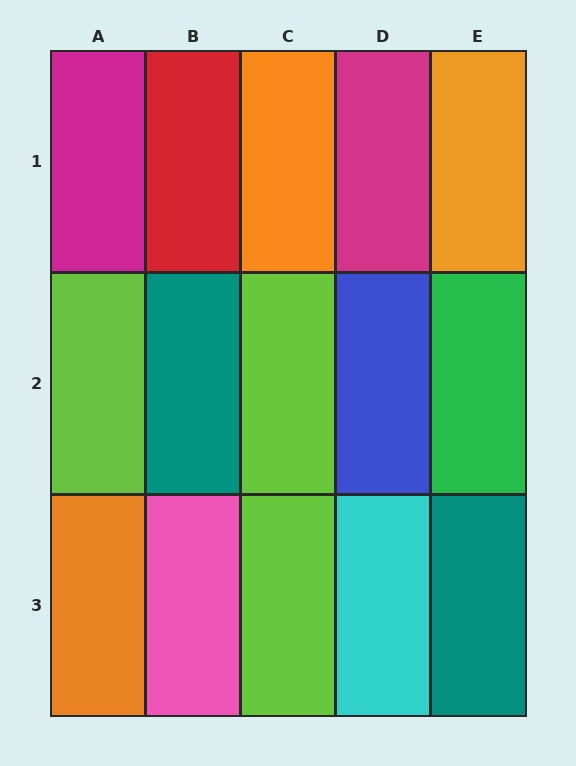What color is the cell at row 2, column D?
Blue.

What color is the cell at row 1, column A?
Magenta.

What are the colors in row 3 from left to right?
Orange, pink, lime, cyan, teal.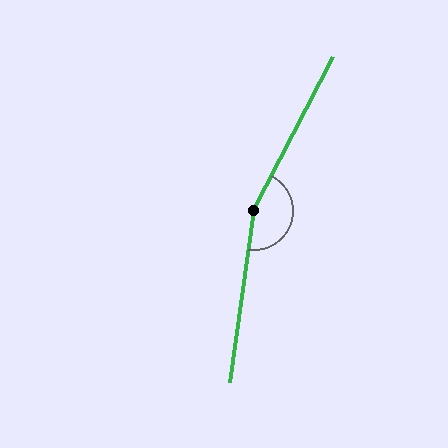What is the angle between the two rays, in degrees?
Approximately 161 degrees.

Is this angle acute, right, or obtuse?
It is obtuse.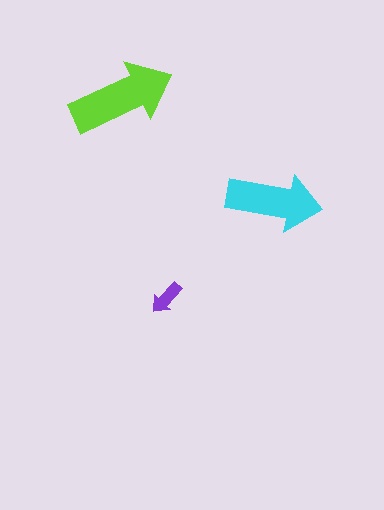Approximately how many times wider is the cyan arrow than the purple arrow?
About 2.5 times wider.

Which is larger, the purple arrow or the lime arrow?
The lime one.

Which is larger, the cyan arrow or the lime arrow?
The lime one.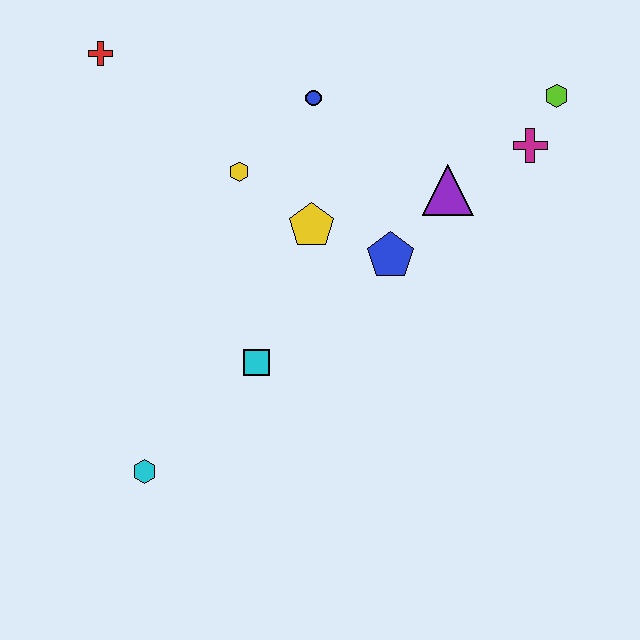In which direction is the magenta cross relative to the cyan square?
The magenta cross is to the right of the cyan square.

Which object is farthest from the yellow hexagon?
The lime hexagon is farthest from the yellow hexagon.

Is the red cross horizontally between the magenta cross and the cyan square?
No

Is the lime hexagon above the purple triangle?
Yes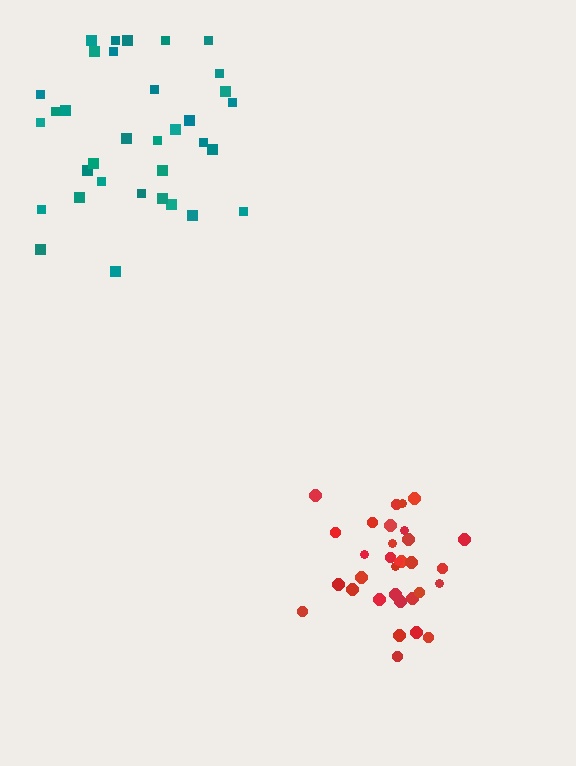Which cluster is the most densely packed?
Red.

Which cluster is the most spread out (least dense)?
Teal.